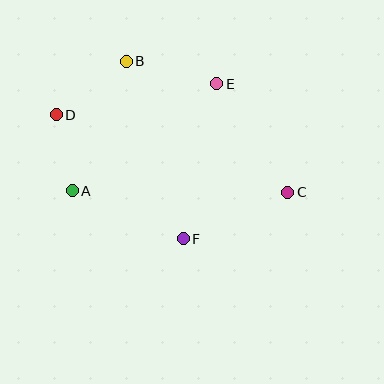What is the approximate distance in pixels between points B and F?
The distance between B and F is approximately 186 pixels.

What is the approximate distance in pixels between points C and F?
The distance between C and F is approximately 114 pixels.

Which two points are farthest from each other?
Points C and D are farthest from each other.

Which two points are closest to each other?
Points A and D are closest to each other.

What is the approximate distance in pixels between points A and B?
The distance between A and B is approximately 140 pixels.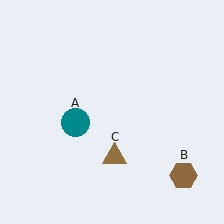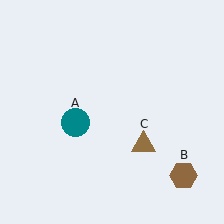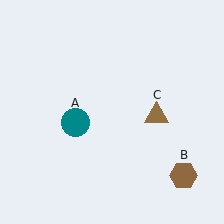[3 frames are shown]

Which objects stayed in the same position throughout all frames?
Teal circle (object A) and brown hexagon (object B) remained stationary.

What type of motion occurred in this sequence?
The brown triangle (object C) rotated counterclockwise around the center of the scene.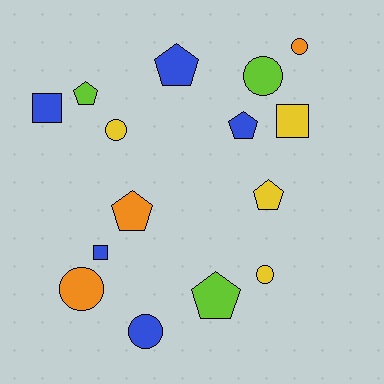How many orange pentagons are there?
There is 1 orange pentagon.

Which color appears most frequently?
Blue, with 5 objects.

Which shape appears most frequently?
Circle, with 6 objects.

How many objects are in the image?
There are 15 objects.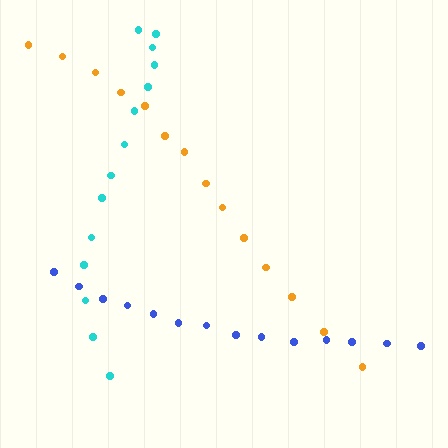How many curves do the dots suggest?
There are 3 distinct paths.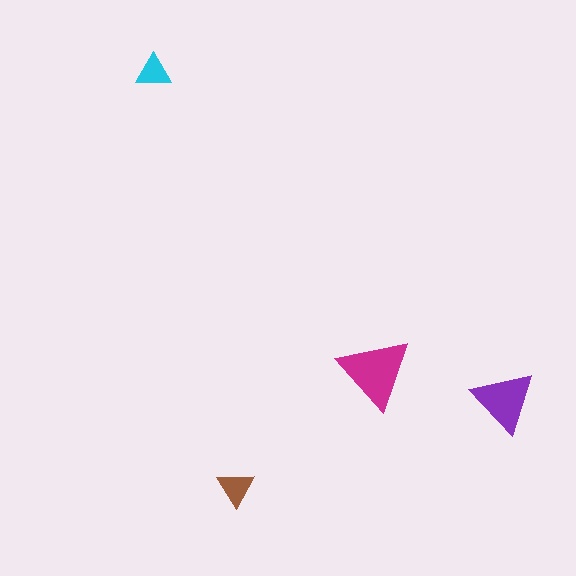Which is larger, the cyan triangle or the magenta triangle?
The magenta one.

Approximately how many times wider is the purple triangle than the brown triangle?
About 1.5 times wider.